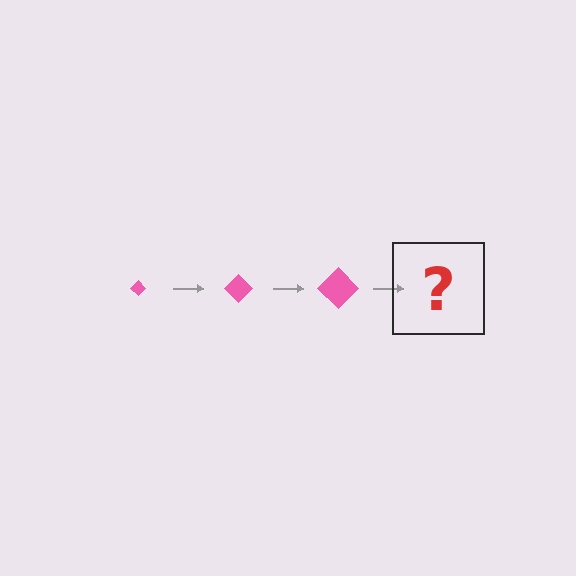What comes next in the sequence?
The next element should be a pink diamond, larger than the previous one.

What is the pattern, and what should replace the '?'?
The pattern is that the diamond gets progressively larger each step. The '?' should be a pink diamond, larger than the previous one.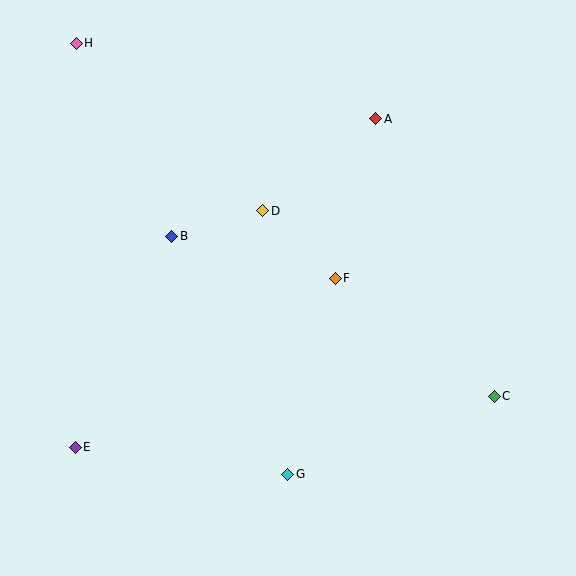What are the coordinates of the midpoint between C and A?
The midpoint between C and A is at (435, 257).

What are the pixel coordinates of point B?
Point B is at (172, 236).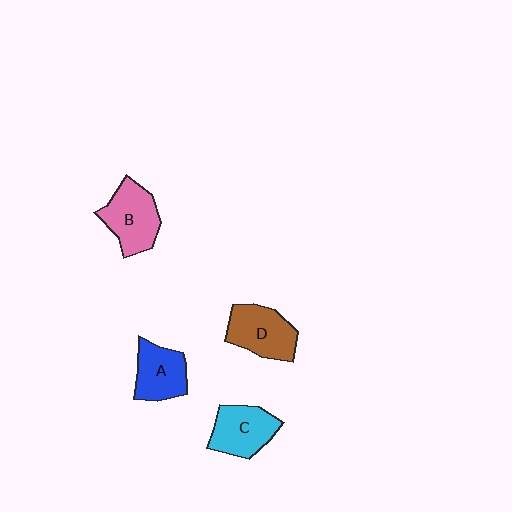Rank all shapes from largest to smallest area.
From largest to smallest: B (pink), D (brown), C (cyan), A (blue).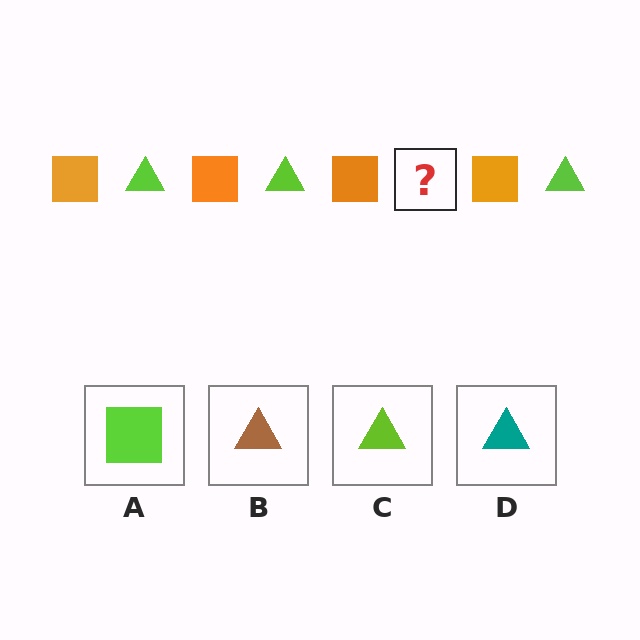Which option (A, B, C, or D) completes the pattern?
C.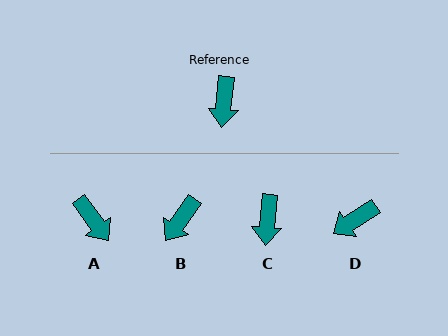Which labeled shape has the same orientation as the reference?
C.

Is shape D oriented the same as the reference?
No, it is off by about 52 degrees.